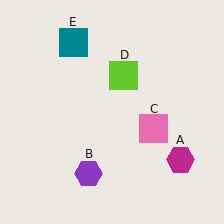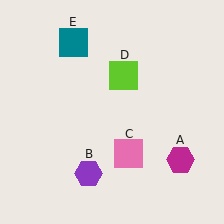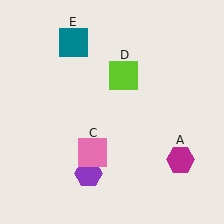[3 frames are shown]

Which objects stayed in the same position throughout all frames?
Magenta hexagon (object A) and purple hexagon (object B) and lime square (object D) and teal square (object E) remained stationary.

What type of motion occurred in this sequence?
The pink square (object C) rotated clockwise around the center of the scene.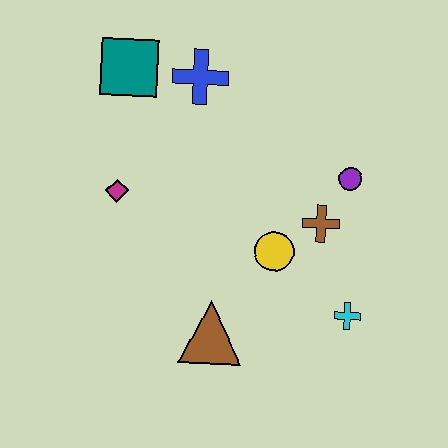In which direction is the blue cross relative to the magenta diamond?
The blue cross is above the magenta diamond.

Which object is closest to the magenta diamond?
The teal square is closest to the magenta diamond.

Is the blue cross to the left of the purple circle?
Yes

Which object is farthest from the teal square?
The cyan cross is farthest from the teal square.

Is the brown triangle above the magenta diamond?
No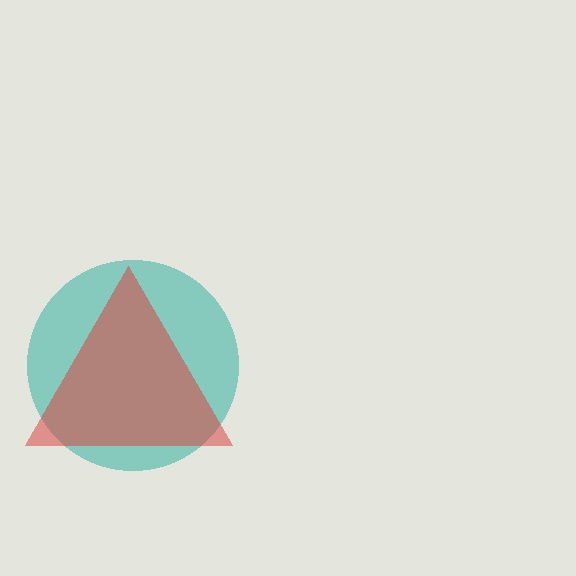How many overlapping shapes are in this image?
There are 2 overlapping shapes in the image.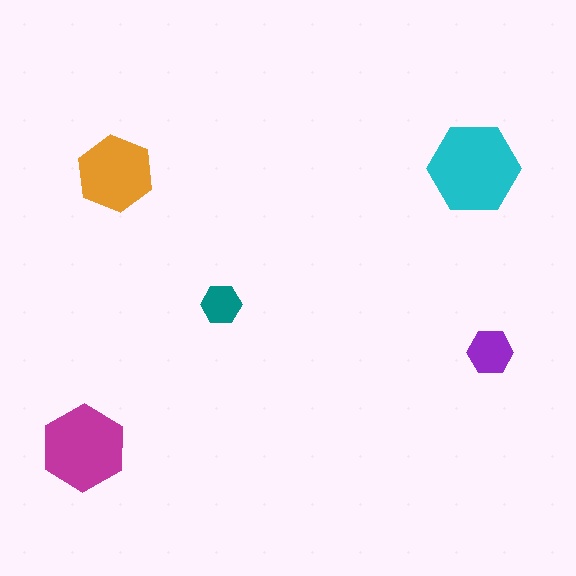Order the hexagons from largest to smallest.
the cyan one, the magenta one, the orange one, the purple one, the teal one.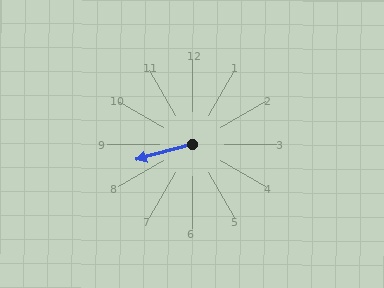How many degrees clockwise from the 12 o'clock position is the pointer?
Approximately 254 degrees.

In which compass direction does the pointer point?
West.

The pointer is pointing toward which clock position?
Roughly 8 o'clock.